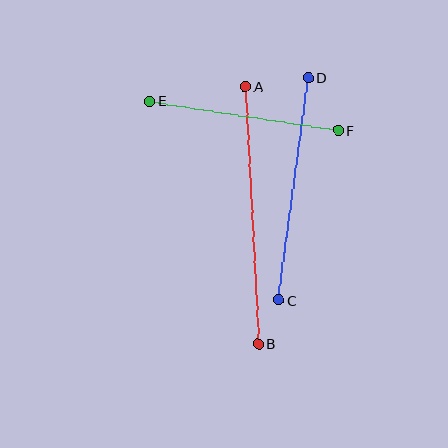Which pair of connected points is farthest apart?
Points A and B are farthest apart.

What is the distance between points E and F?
The distance is approximately 191 pixels.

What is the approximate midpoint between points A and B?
The midpoint is at approximately (252, 215) pixels.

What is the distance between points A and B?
The distance is approximately 258 pixels.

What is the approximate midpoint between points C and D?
The midpoint is at approximately (293, 189) pixels.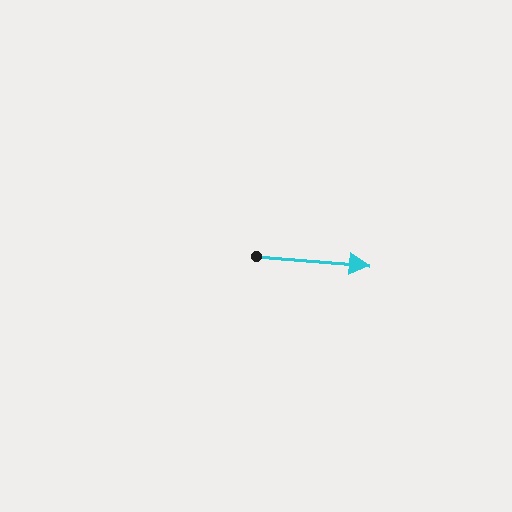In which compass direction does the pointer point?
East.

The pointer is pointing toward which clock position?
Roughly 3 o'clock.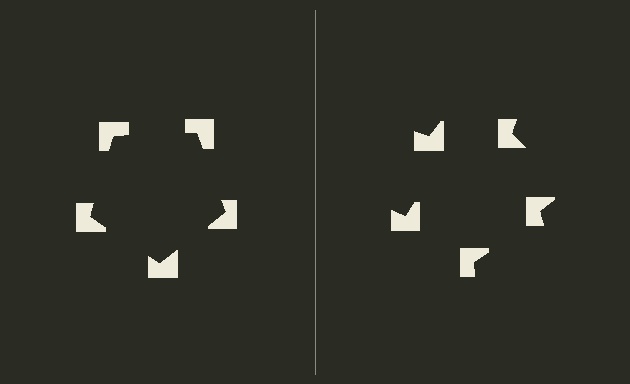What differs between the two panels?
The notched squares are positioned identically on both sides; only the wedge orientations differ. On the left they align to a pentagon; on the right they are misaligned.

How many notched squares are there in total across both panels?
10 — 5 on each side.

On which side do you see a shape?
An illusory pentagon appears on the left side. On the right side the wedge cuts are rotated, so no coherent shape forms.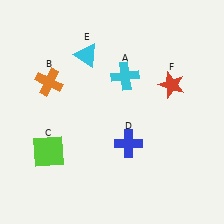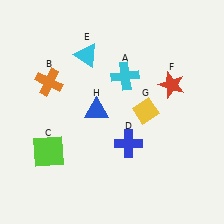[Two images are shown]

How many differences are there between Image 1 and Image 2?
There are 2 differences between the two images.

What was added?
A yellow diamond (G), a blue triangle (H) were added in Image 2.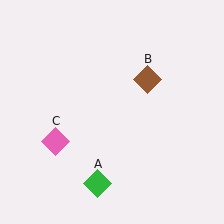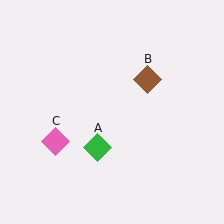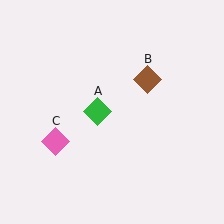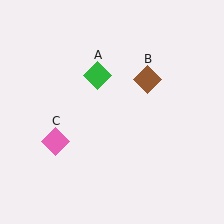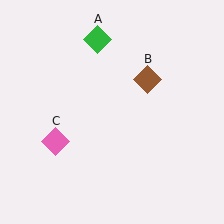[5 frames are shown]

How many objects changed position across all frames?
1 object changed position: green diamond (object A).